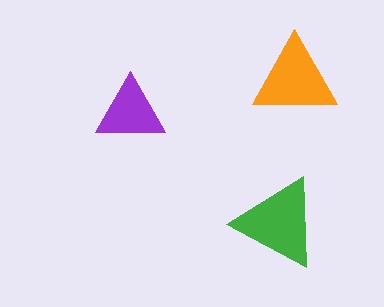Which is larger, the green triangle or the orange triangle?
The green one.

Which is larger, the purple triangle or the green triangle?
The green one.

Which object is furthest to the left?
The purple triangle is leftmost.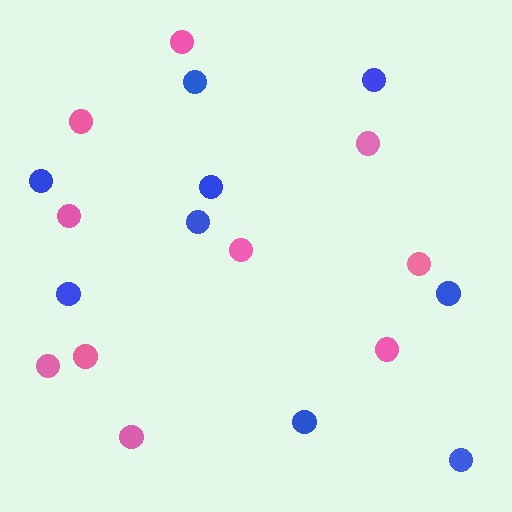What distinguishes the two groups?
There are 2 groups: one group of pink circles (10) and one group of blue circles (9).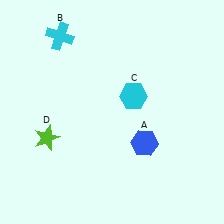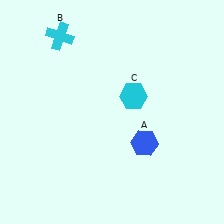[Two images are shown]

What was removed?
The lime star (D) was removed in Image 2.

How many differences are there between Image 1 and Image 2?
There is 1 difference between the two images.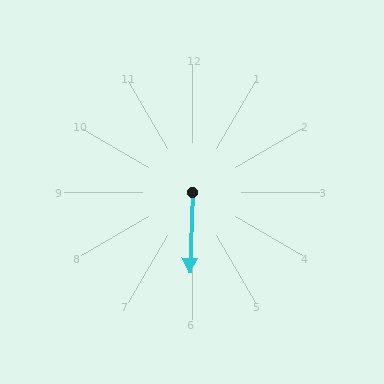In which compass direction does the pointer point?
South.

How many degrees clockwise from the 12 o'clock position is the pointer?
Approximately 182 degrees.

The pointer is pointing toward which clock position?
Roughly 6 o'clock.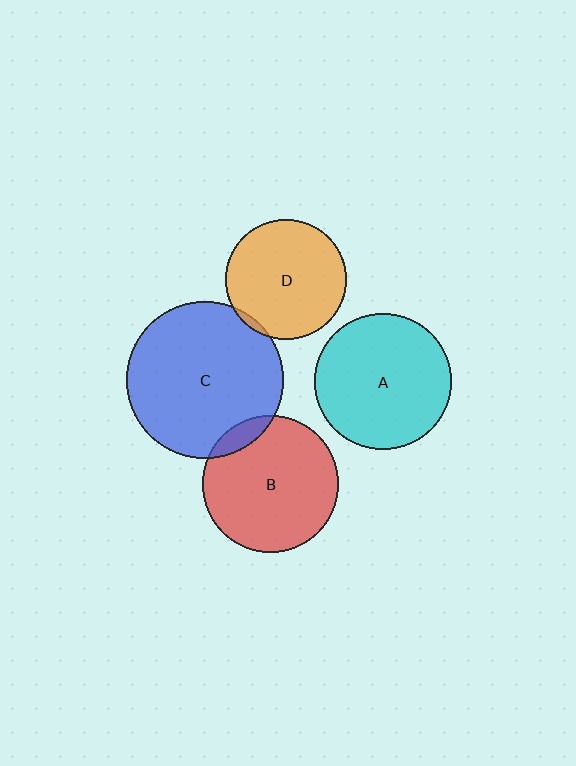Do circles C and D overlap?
Yes.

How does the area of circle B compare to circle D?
Approximately 1.3 times.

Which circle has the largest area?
Circle C (blue).